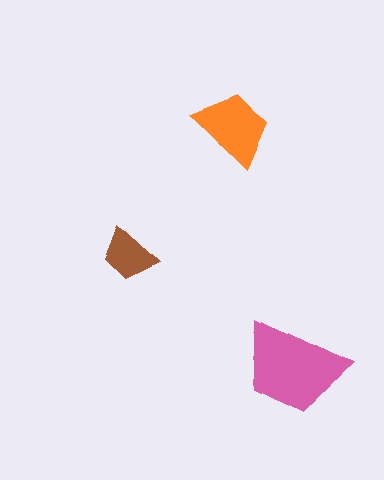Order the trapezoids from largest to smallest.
the pink one, the orange one, the brown one.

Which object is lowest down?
The pink trapezoid is bottommost.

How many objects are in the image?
There are 3 objects in the image.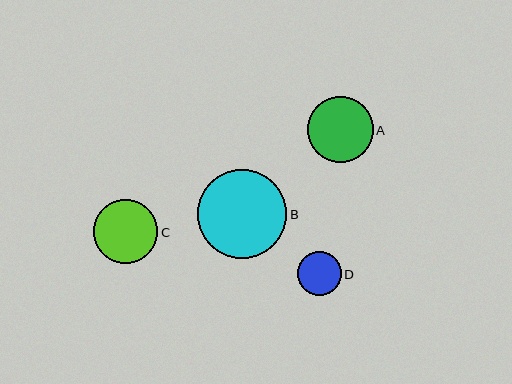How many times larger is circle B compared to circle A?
Circle B is approximately 1.3 times the size of circle A.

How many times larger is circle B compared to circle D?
Circle B is approximately 2.0 times the size of circle D.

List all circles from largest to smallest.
From largest to smallest: B, A, C, D.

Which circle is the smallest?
Circle D is the smallest with a size of approximately 44 pixels.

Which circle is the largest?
Circle B is the largest with a size of approximately 89 pixels.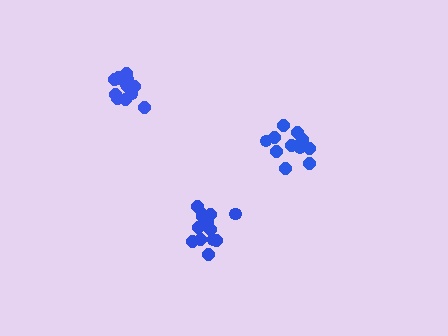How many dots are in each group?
Group 1: 16 dots, Group 2: 13 dots, Group 3: 12 dots (41 total).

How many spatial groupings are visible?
There are 3 spatial groupings.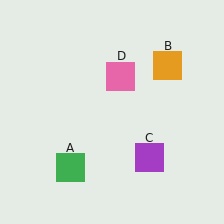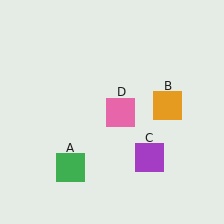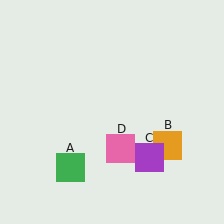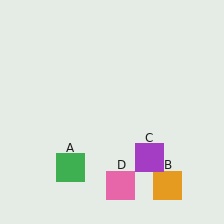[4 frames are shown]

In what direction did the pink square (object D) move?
The pink square (object D) moved down.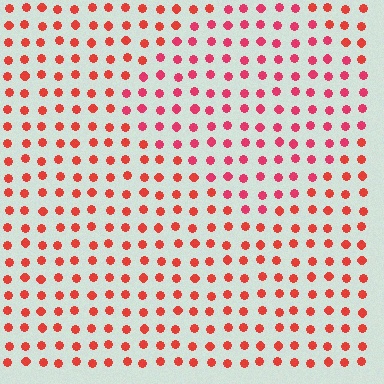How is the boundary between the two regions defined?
The boundary is defined purely by a slight shift in hue (about 21 degrees). Spacing, size, and orientation are identical on both sides.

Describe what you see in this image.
The image is filled with small red elements in a uniform arrangement. A diamond-shaped region is visible where the elements are tinted to a slightly different hue, forming a subtle color boundary.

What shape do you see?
I see a diamond.